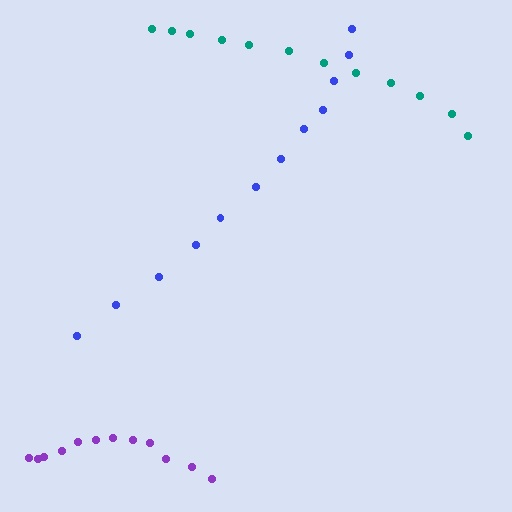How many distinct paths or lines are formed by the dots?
There are 3 distinct paths.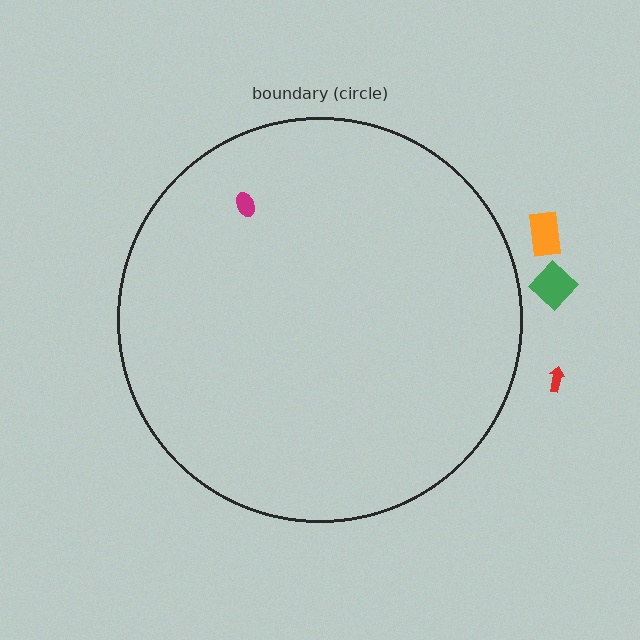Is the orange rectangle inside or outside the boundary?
Outside.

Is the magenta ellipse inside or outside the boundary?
Inside.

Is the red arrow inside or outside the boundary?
Outside.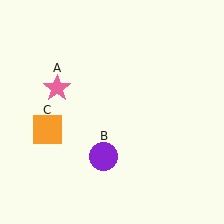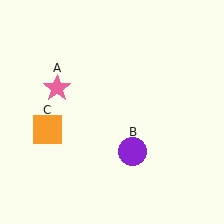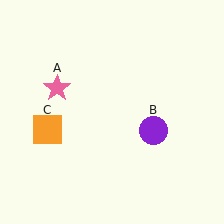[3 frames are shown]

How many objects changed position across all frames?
1 object changed position: purple circle (object B).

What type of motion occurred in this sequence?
The purple circle (object B) rotated counterclockwise around the center of the scene.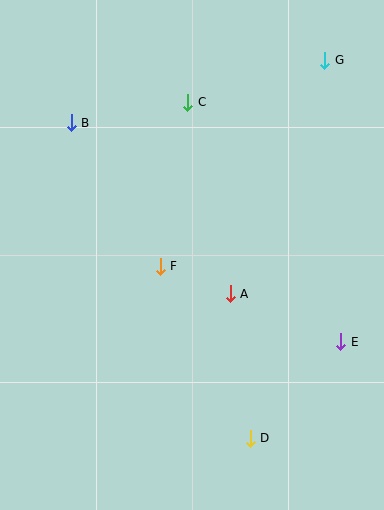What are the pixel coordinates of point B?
Point B is at (71, 123).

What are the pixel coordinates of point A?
Point A is at (230, 294).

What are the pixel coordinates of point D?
Point D is at (250, 438).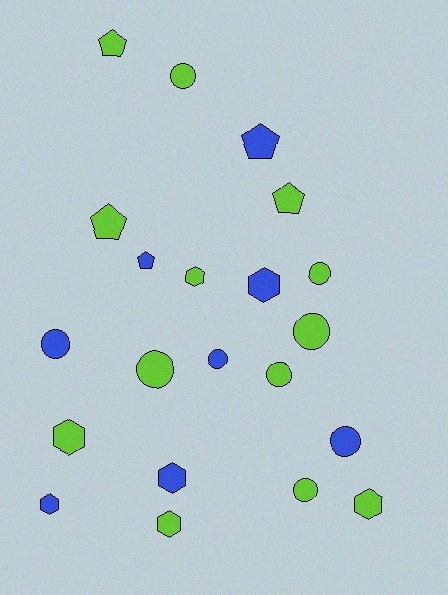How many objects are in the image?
There are 21 objects.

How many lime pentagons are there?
There are 3 lime pentagons.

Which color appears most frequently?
Lime, with 13 objects.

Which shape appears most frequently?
Circle, with 9 objects.